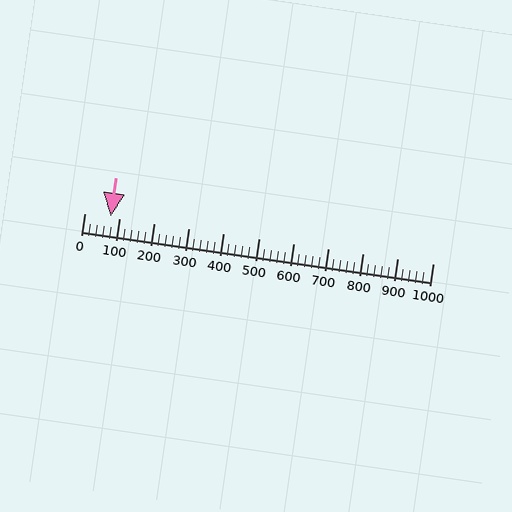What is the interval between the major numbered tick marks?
The major tick marks are spaced 100 units apart.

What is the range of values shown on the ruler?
The ruler shows values from 0 to 1000.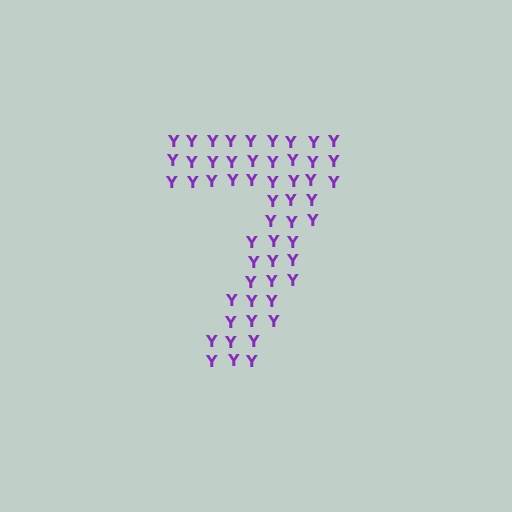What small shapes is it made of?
It is made of small letter Y's.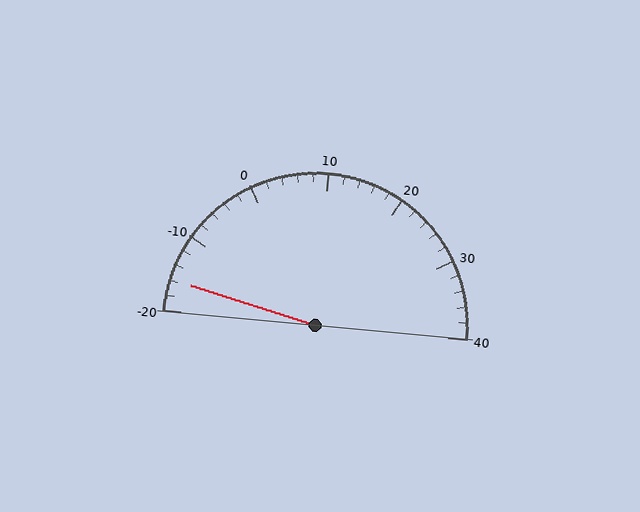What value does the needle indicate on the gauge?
The needle indicates approximately -16.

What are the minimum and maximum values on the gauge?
The gauge ranges from -20 to 40.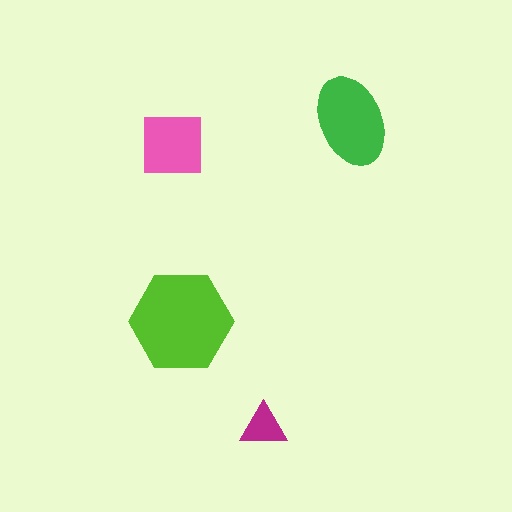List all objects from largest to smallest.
The lime hexagon, the green ellipse, the pink square, the magenta triangle.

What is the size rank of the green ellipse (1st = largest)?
2nd.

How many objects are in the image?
There are 4 objects in the image.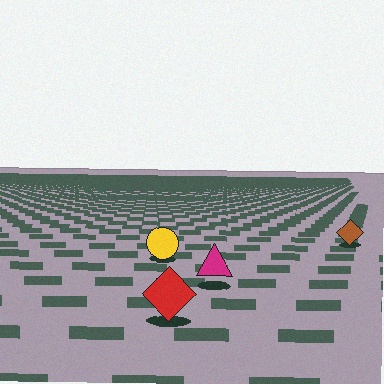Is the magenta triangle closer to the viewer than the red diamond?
No. The red diamond is closer — you can tell from the texture gradient: the ground texture is coarser near it.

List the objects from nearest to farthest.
From nearest to farthest: the red diamond, the magenta triangle, the yellow circle, the brown diamond.